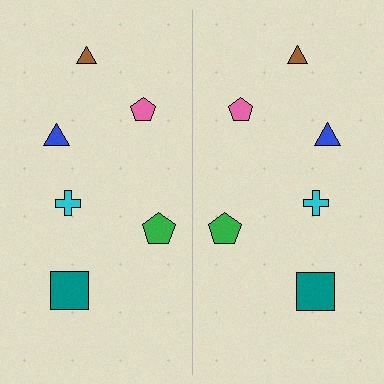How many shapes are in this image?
There are 12 shapes in this image.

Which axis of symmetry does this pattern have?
The pattern has a vertical axis of symmetry running through the center of the image.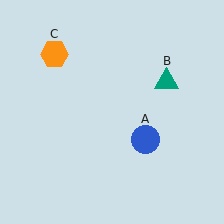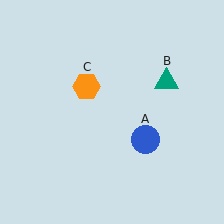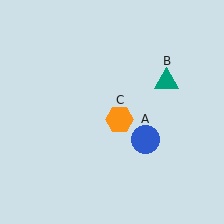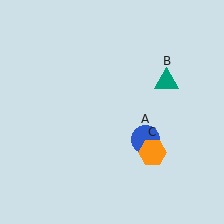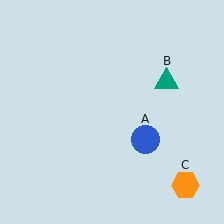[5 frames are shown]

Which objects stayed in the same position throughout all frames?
Blue circle (object A) and teal triangle (object B) remained stationary.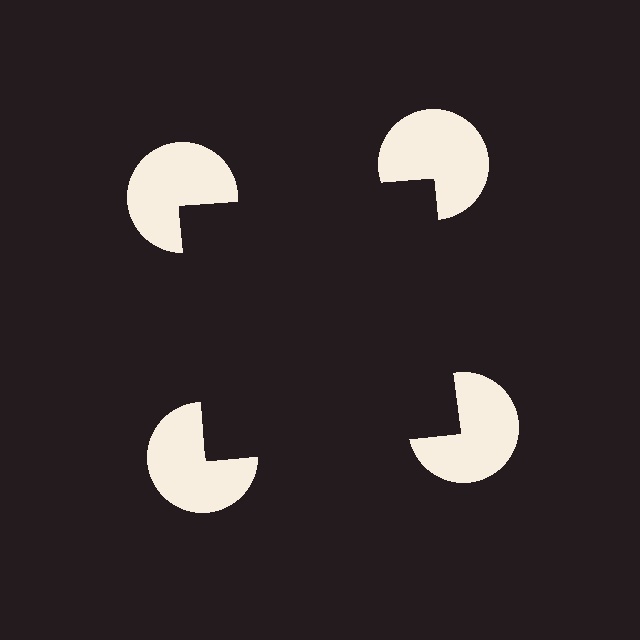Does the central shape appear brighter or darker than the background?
It typically appears slightly darker than the background, even though no actual brightness change is drawn.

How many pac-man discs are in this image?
There are 4 — one at each vertex of the illusory square.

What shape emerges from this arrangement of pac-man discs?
An illusory square — its edges are inferred from the aligned wedge cuts in the pac-man discs, not physically drawn.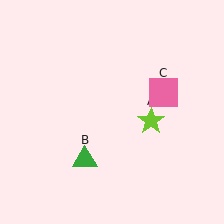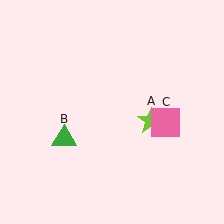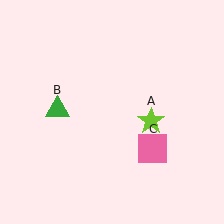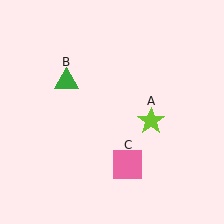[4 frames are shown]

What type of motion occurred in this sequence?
The green triangle (object B), pink square (object C) rotated clockwise around the center of the scene.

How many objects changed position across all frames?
2 objects changed position: green triangle (object B), pink square (object C).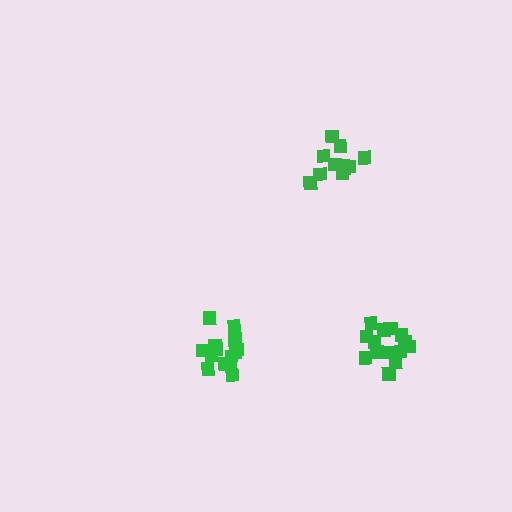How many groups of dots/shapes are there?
There are 3 groups.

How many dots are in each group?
Group 1: 11 dots, Group 2: 15 dots, Group 3: 15 dots (41 total).